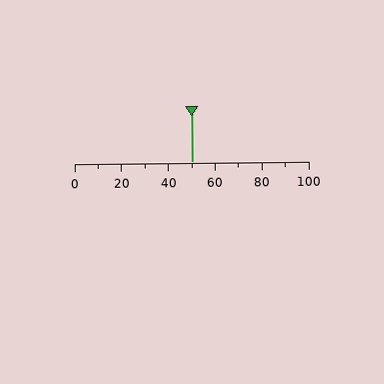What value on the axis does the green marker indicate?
The marker indicates approximately 50.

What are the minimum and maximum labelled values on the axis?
The axis runs from 0 to 100.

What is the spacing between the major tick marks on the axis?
The major ticks are spaced 20 apart.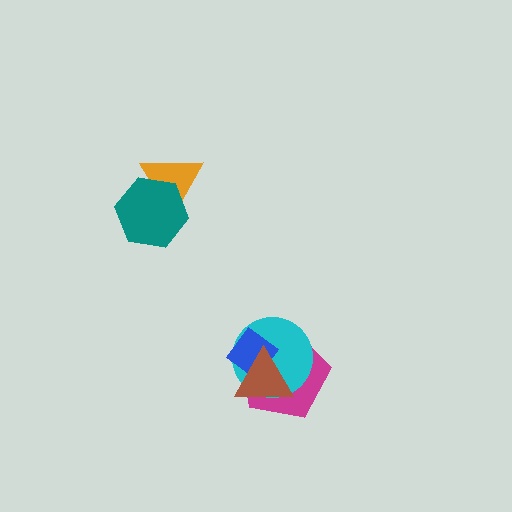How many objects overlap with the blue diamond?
3 objects overlap with the blue diamond.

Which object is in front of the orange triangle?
The teal hexagon is in front of the orange triangle.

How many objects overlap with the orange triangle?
1 object overlaps with the orange triangle.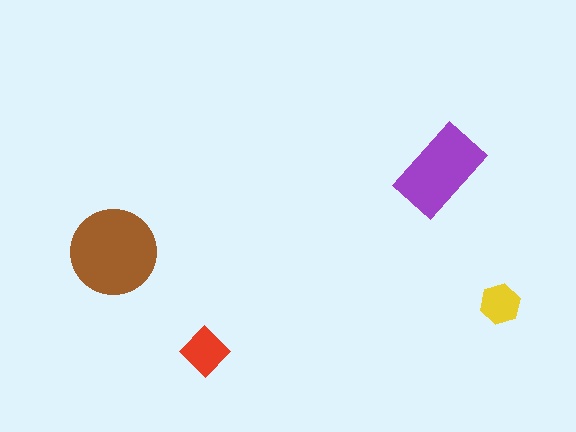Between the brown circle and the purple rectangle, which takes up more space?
The brown circle.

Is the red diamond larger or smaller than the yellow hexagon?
Larger.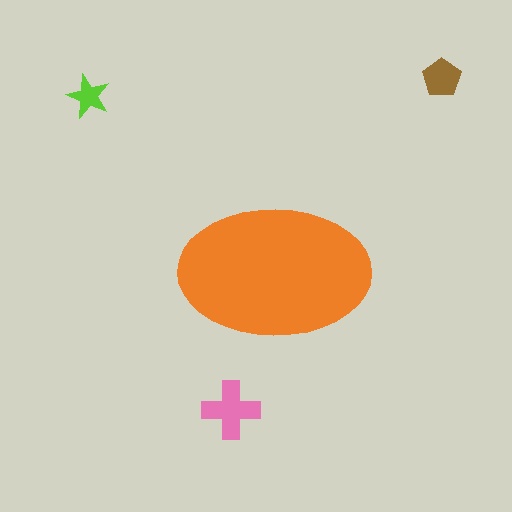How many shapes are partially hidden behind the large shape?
0 shapes are partially hidden.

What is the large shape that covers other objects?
An orange ellipse.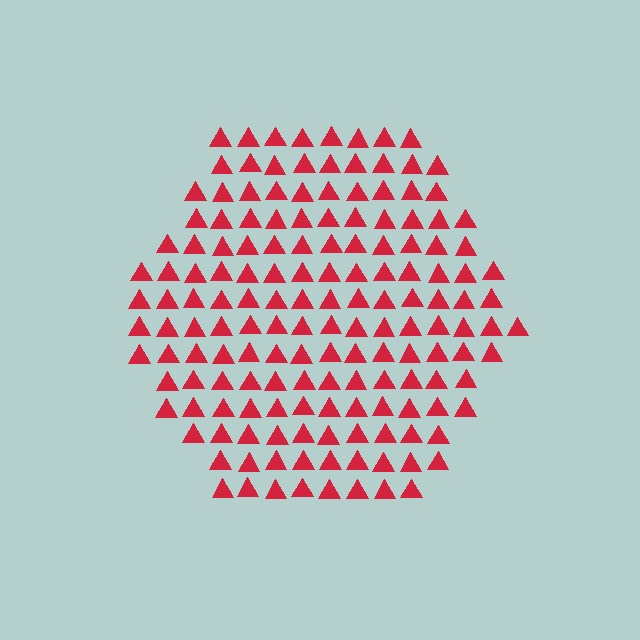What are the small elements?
The small elements are triangles.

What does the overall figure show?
The overall figure shows a hexagon.